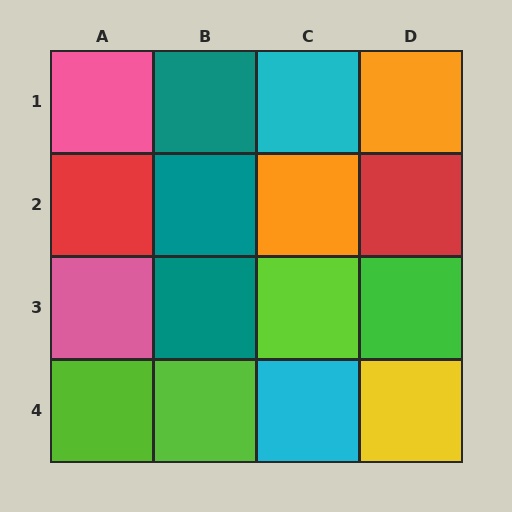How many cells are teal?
3 cells are teal.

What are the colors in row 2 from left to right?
Red, teal, orange, red.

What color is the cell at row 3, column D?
Green.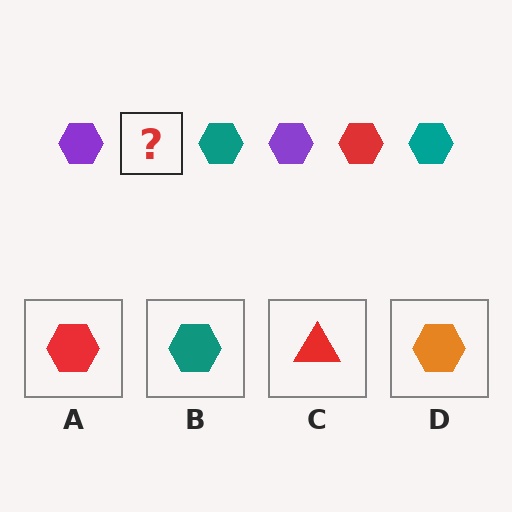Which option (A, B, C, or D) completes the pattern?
A.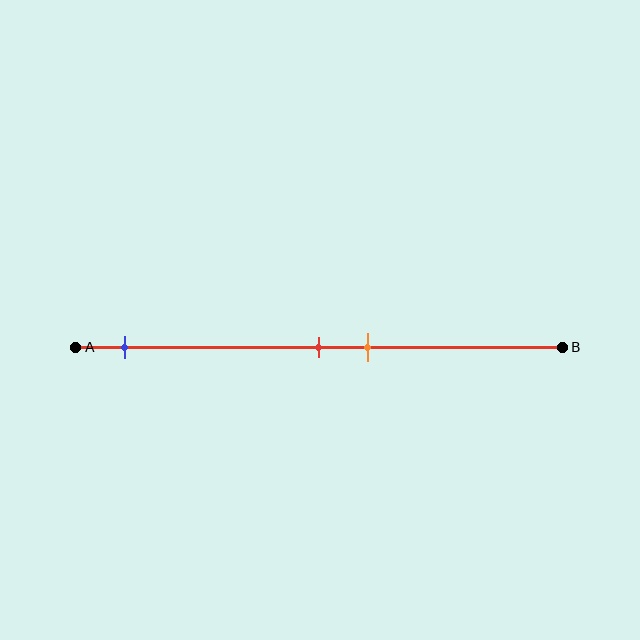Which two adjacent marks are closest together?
The red and orange marks are the closest adjacent pair.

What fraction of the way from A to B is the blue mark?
The blue mark is approximately 10% (0.1) of the way from A to B.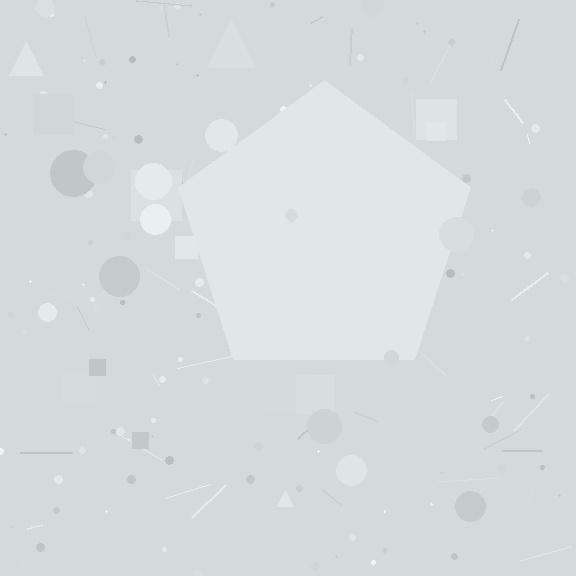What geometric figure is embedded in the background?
A pentagon is embedded in the background.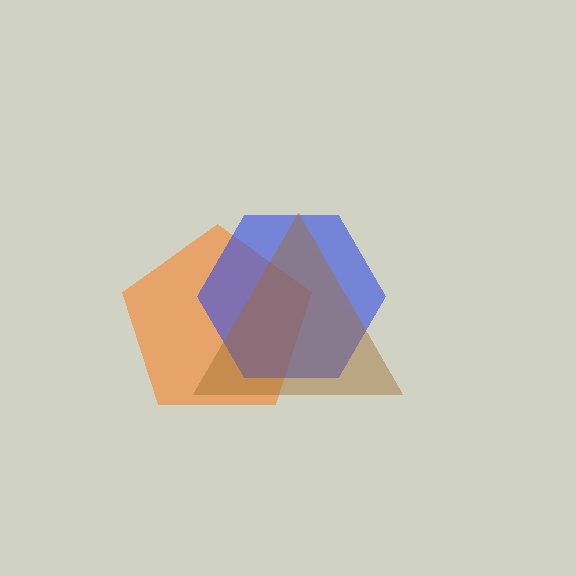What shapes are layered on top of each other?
The layered shapes are: an orange pentagon, a blue hexagon, a brown triangle.